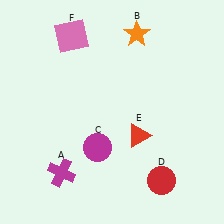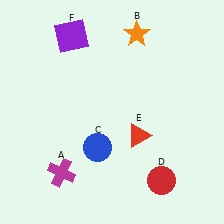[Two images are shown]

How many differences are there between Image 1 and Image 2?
There are 2 differences between the two images.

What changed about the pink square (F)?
In Image 1, F is pink. In Image 2, it changed to purple.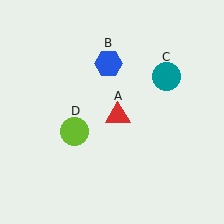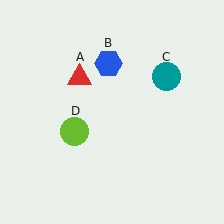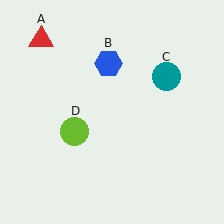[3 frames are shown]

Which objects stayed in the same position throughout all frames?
Blue hexagon (object B) and teal circle (object C) and lime circle (object D) remained stationary.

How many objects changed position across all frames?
1 object changed position: red triangle (object A).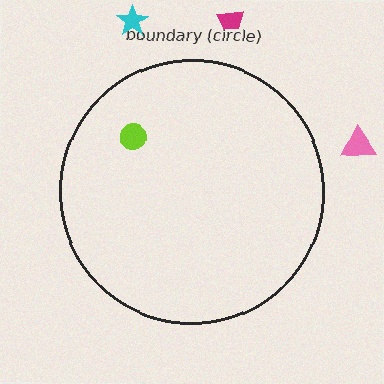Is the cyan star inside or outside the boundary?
Outside.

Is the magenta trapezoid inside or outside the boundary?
Outside.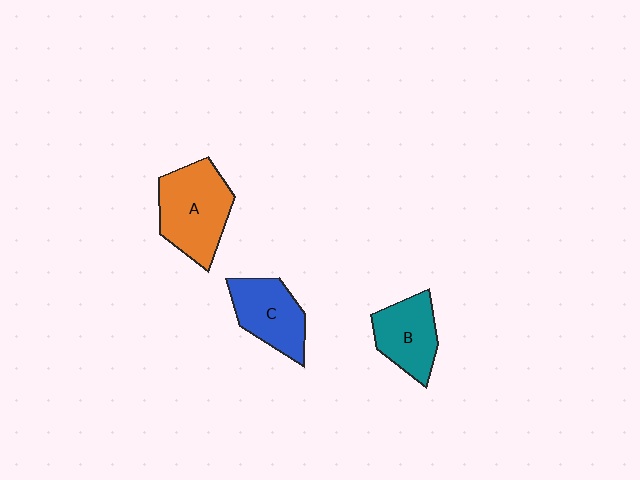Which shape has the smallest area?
Shape B (teal).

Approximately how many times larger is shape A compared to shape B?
Approximately 1.4 times.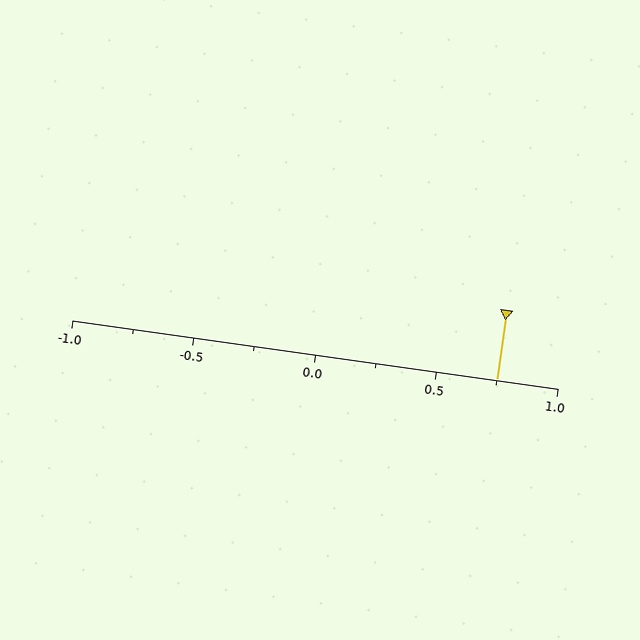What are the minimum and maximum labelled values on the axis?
The axis runs from -1.0 to 1.0.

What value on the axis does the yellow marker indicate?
The marker indicates approximately 0.75.